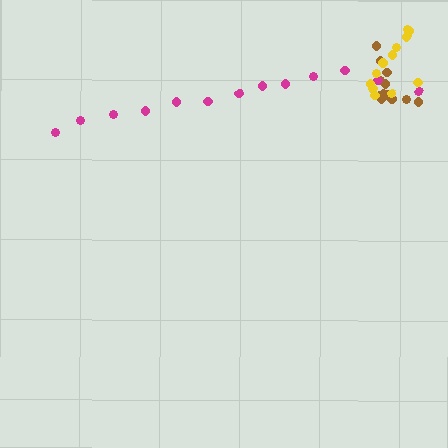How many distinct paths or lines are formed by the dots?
There are 3 distinct paths.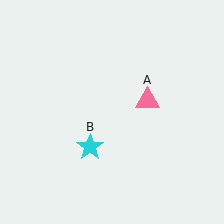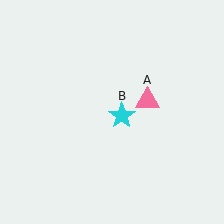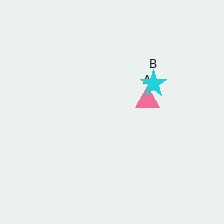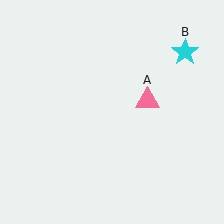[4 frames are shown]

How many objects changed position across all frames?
1 object changed position: cyan star (object B).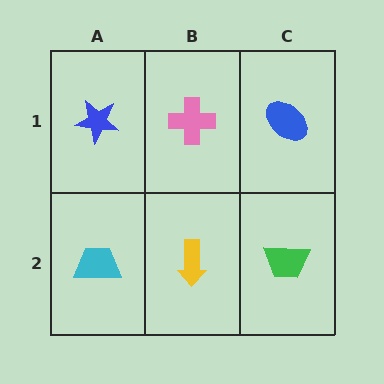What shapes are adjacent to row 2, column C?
A blue ellipse (row 1, column C), a yellow arrow (row 2, column B).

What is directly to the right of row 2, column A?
A yellow arrow.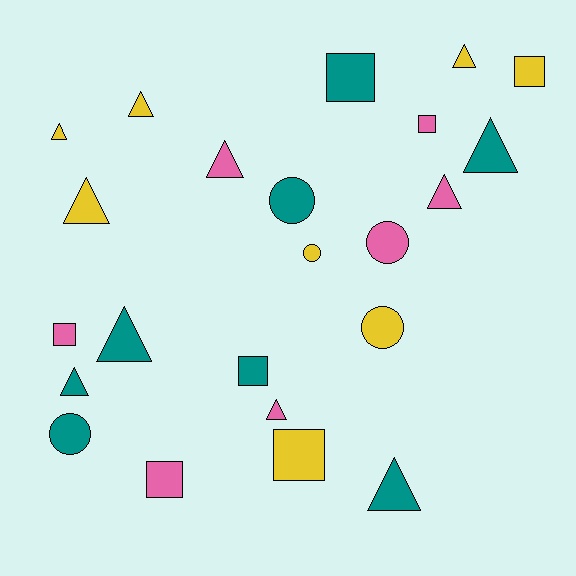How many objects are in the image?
There are 23 objects.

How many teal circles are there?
There are 2 teal circles.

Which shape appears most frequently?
Triangle, with 11 objects.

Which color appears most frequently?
Teal, with 8 objects.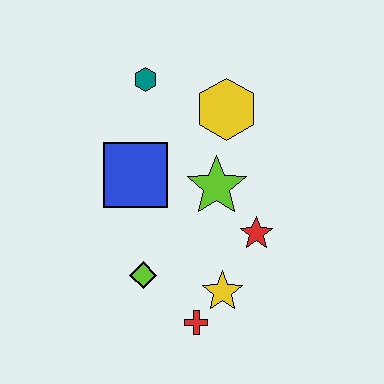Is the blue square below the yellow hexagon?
Yes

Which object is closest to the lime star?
The red star is closest to the lime star.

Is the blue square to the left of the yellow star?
Yes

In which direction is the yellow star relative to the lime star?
The yellow star is below the lime star.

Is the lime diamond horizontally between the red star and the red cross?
No